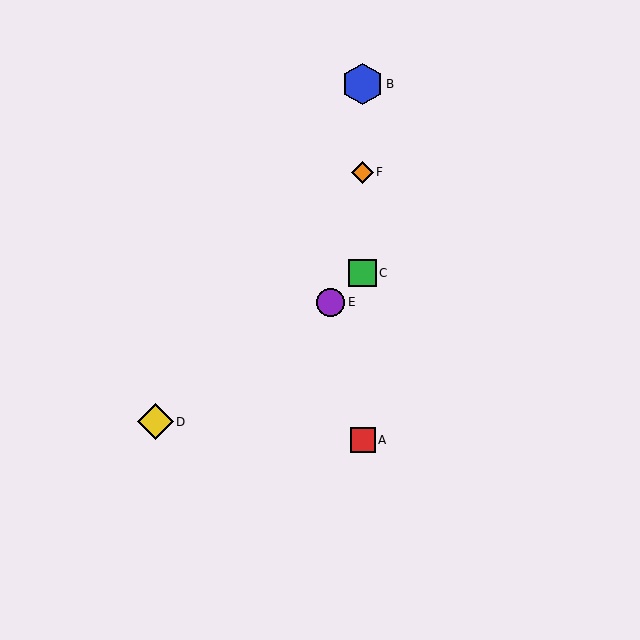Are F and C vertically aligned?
Yes, both are at x≈363.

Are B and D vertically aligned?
No, B is at x≈363 and D is at x≈155.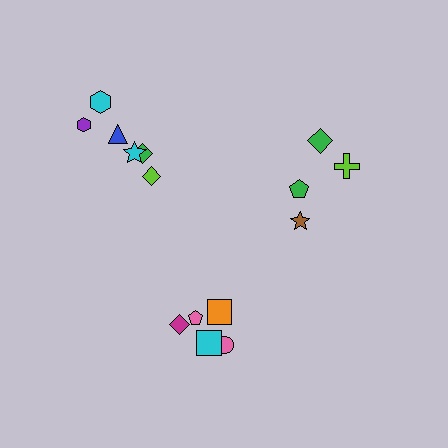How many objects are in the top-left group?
There are 6 objects.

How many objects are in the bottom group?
There are 5 objects.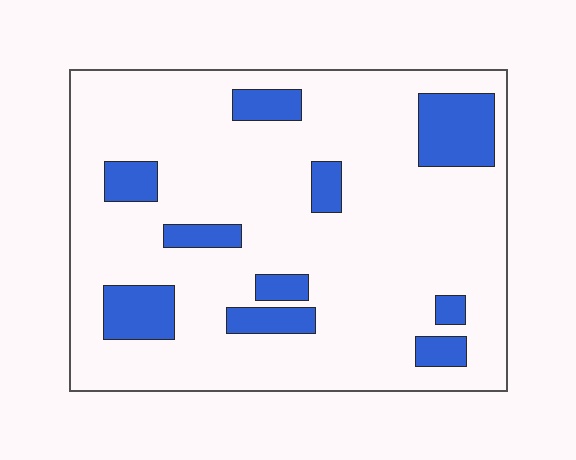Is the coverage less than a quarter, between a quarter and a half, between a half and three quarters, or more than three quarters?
Less than a quarter.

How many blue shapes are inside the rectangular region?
10.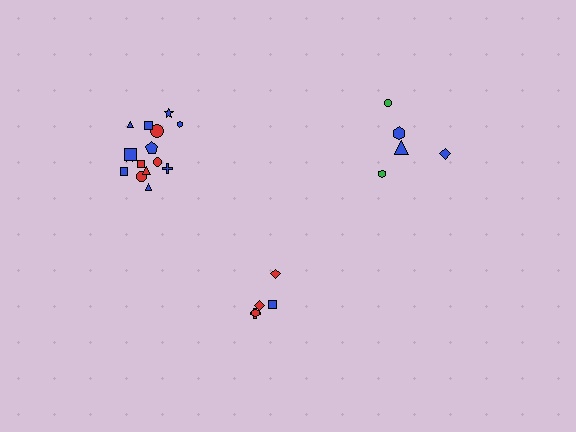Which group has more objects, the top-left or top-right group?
The top-left group.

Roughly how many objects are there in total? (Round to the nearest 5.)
Roughly 25 objects in total.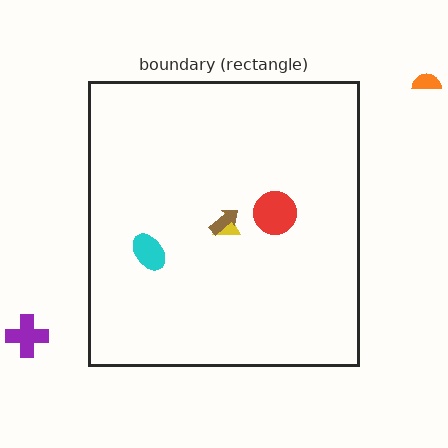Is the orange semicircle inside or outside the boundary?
Outside.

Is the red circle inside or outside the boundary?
Inside.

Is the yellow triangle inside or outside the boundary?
Inside.